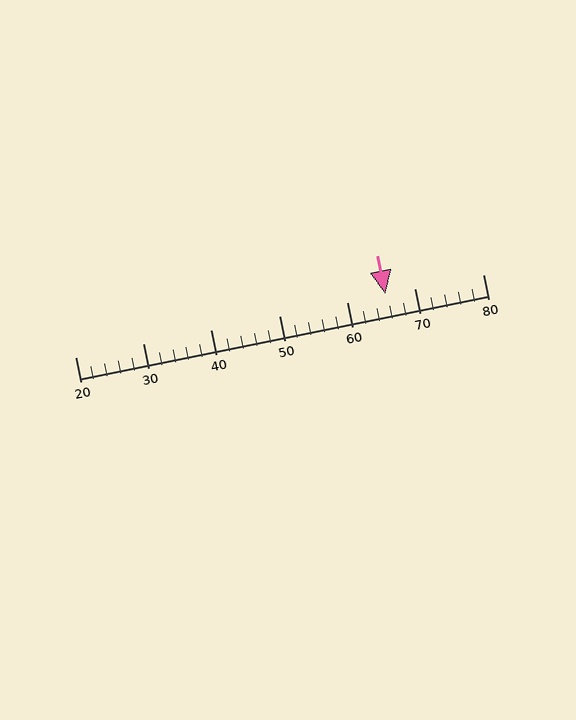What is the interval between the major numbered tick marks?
The major tick marks are spaced 10 units apart.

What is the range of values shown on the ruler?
The ruler shows values from 20 to 80.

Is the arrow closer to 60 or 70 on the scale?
The arrow is closer to 70.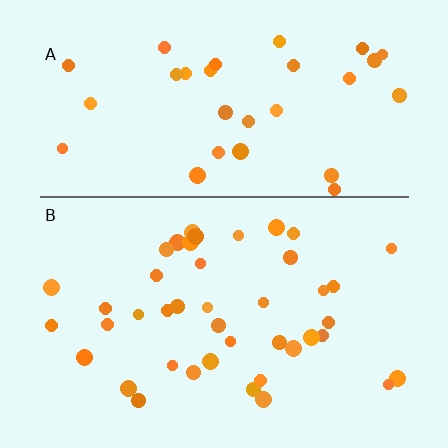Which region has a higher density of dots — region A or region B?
B (the bottom).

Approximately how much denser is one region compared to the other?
Approximately 1.3× — region B over region A.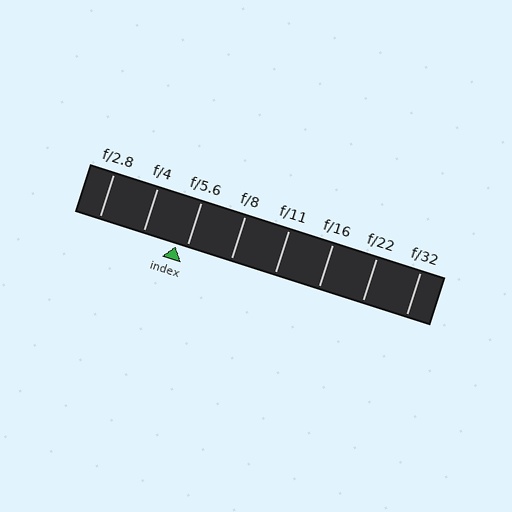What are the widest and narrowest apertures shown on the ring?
The widest aperture shown is f/2.8 and the narrowest is f/32.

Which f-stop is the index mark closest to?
The index mark is closest to f/5.6.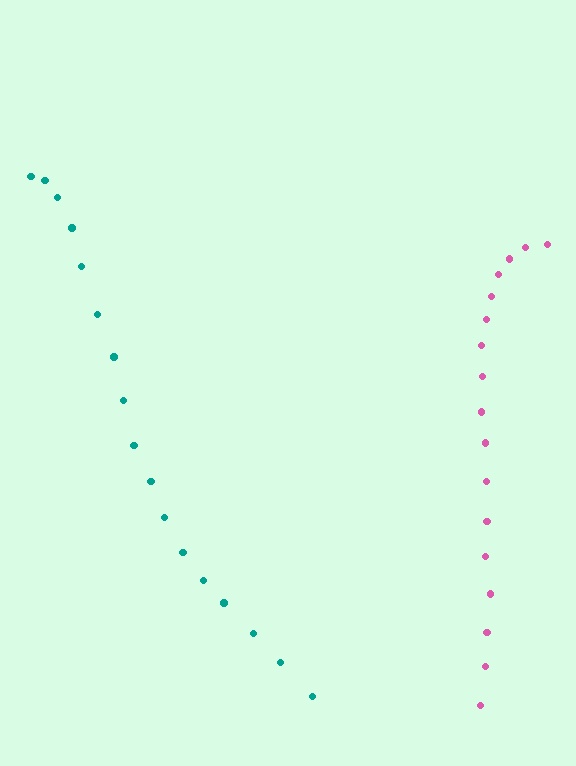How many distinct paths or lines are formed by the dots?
There are 2 distinct paths.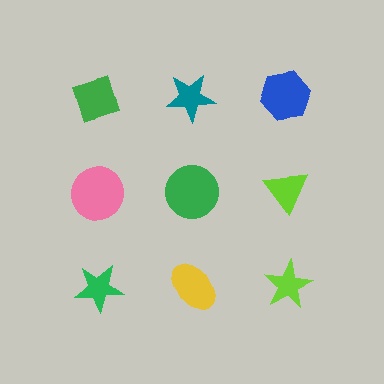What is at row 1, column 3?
A blue hexagon.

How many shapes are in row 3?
3 shapes.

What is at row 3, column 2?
A yellow ellipse.